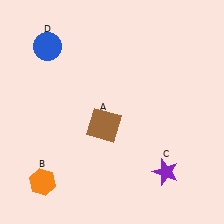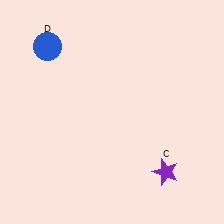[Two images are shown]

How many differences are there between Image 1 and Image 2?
There are 2 differences between the two images.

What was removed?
The brown square (A), the orange hexagon (B) were removed in Image 2.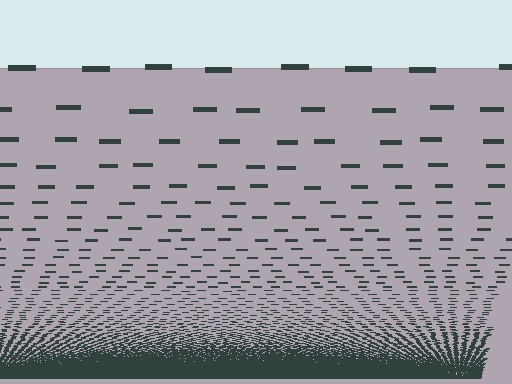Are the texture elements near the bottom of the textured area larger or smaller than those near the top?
Smaller. The gradient is inverted — elements near the bottom are smaller and denser.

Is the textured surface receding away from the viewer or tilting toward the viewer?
The surface appears to tilt toward the viewer. Texture elements get larger and sparser toward the top.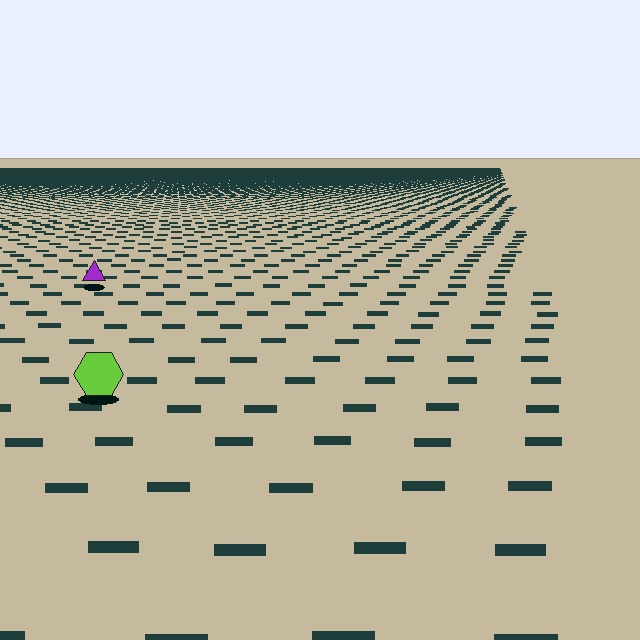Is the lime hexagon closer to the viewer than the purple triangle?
Yes. The lime hexagon is closer — you can tell from the texture gradient: the ground texture is coarser near it.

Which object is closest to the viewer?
The lime hexagon is closest. The texture marks near it are larger and more spread out.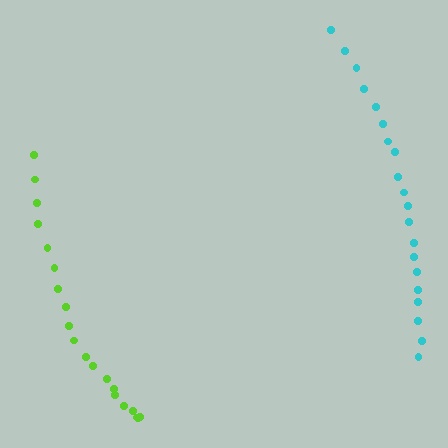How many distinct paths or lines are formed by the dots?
There are 2 distinct paths.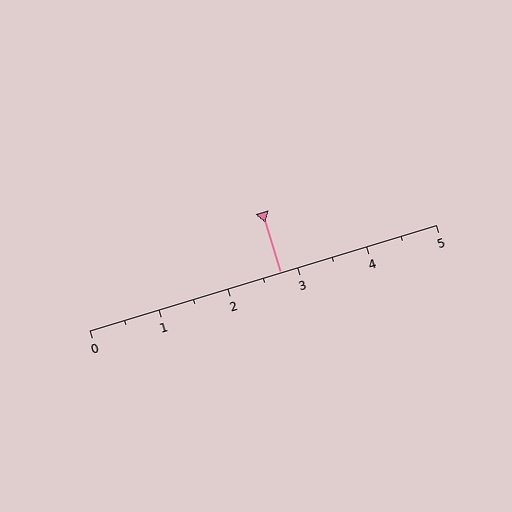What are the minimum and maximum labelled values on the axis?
The axis runs from 0 to 5.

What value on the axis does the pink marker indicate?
The marker indicates approximately 2.8.